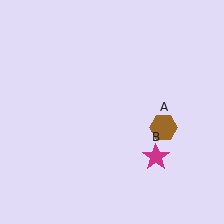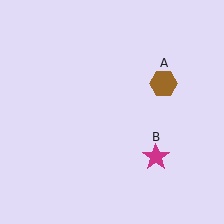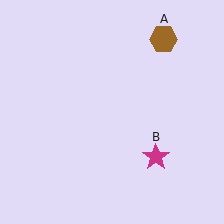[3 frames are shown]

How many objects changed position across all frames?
1 object changed position: brown hexagon (object A).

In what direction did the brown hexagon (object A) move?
The brown hexagon (object A) moved up.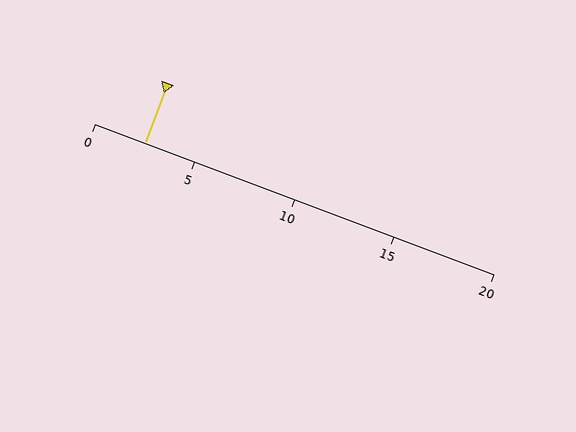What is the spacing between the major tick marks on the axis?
The major ticks are spaced 5 apart.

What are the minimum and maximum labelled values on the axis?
The axis runs from 0 to 20.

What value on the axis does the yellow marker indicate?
The marker indicates approximately 2.5.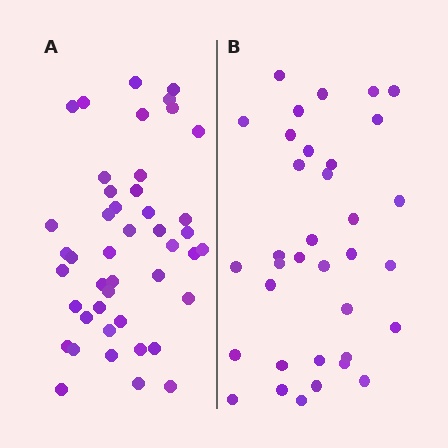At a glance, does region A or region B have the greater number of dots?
Region A (the left region) has more dots.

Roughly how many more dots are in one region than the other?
Region A has roughly 10 or so more dots than region B.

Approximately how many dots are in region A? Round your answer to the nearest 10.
About 40 dots. (The exact count is 45, which rounds to 40.)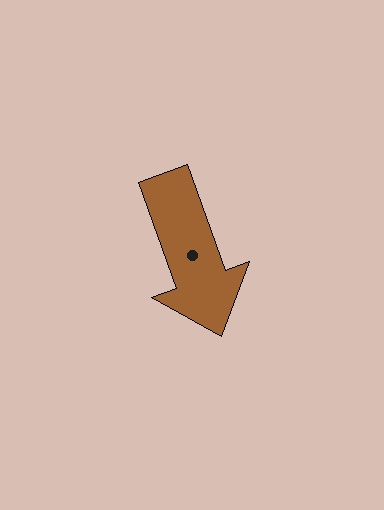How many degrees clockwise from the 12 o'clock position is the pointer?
Approximately 160 degrees.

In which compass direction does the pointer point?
South.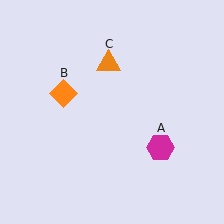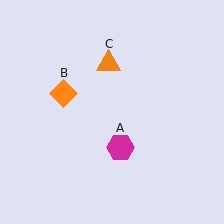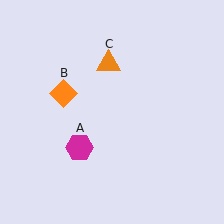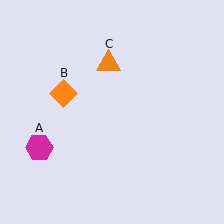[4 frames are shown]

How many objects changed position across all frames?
1 object changed position: magenta hexagon (object A).